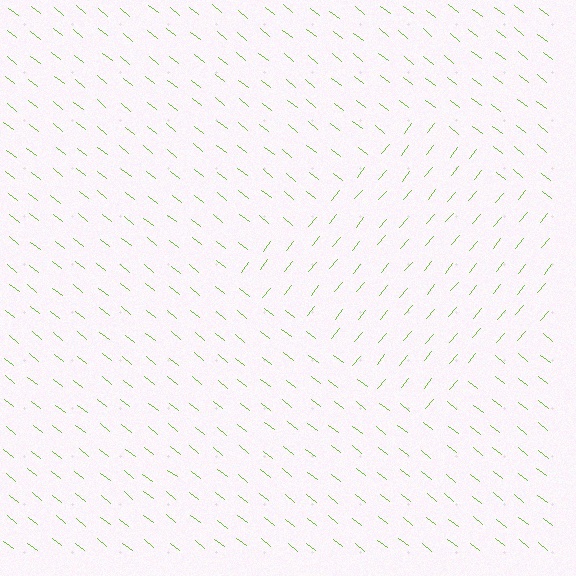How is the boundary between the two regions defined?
The boundary is defined purely by a change in line orientation (approximately 89 degrees difference). All lines are the same color and thickness.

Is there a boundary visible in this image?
Yes, there is a texture boundary formed by a change in line orientation.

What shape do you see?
I see a diamond.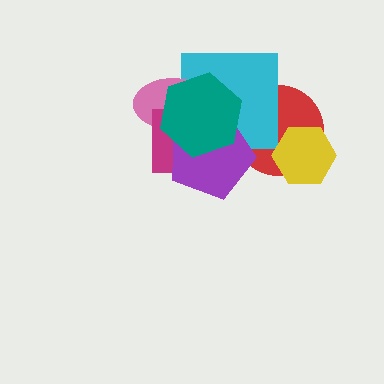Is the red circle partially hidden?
Yes, it is partially covered by another shape.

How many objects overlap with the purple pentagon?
5 objects overlap with the purple pentagon.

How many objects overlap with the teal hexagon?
5 objects overlap with the teal hexagon.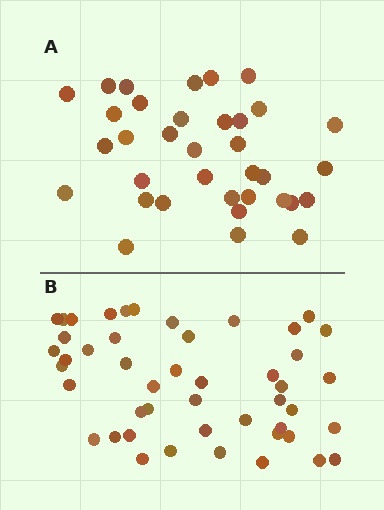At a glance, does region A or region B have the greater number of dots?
Region B (the bottom region) has more dots.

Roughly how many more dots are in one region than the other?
Region B has roughly 12 or so more dots than region A.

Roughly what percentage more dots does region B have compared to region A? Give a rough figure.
About 35% more.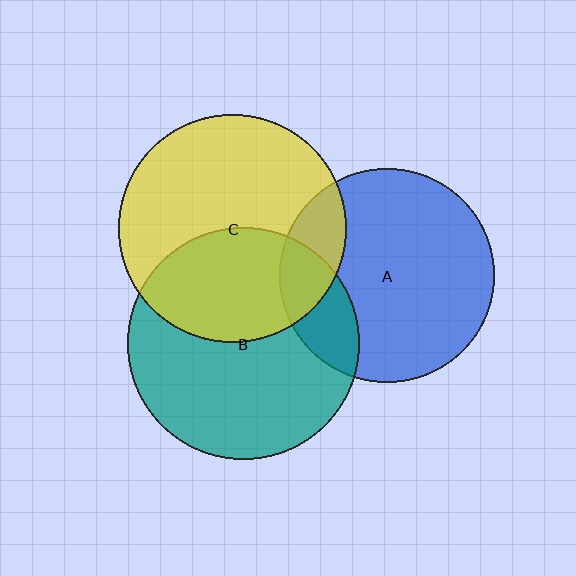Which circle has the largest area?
Circle B (teal).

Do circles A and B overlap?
Yes.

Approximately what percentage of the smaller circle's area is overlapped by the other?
Approximately 20%.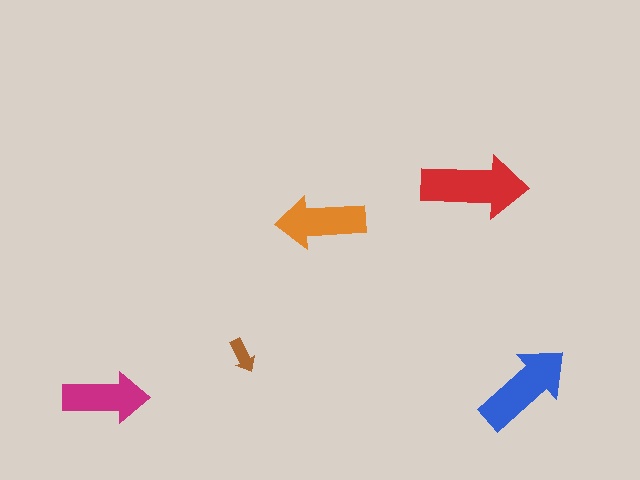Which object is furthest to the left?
The magenta arrow is leftmost.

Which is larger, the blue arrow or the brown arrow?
The blue one.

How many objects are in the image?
There are 5 objects in the image.